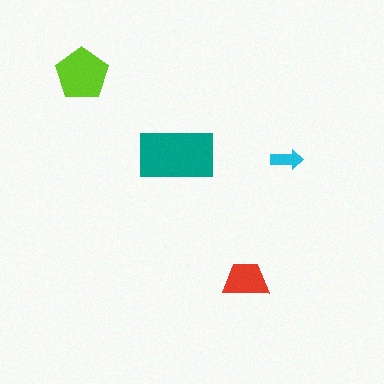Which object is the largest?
The teal rectangle.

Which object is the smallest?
The cyan arrow.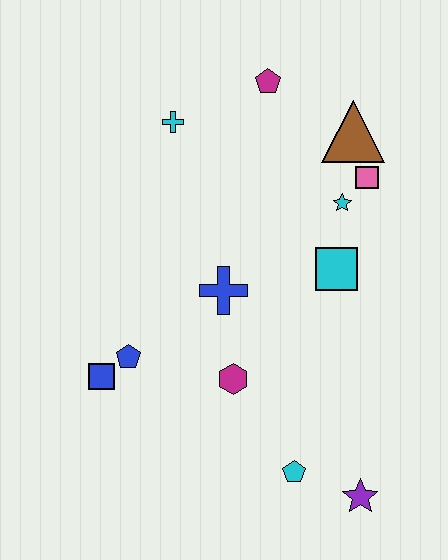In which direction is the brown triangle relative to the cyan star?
The brown triangle is above the cyan star.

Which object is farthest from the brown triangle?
The purple star is farthest from the brown triangle.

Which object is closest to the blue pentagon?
The blue square is closest to the blue pentagon.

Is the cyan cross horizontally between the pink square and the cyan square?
No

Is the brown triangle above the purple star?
Yes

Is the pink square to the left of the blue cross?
No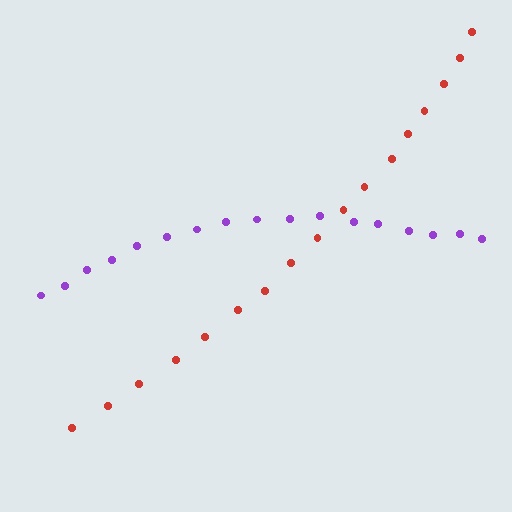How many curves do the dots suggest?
There are 2 distinct paths.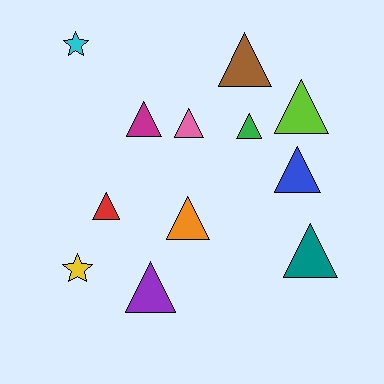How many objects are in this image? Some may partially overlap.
There are 12 objects.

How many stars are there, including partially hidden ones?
There are 2 stars.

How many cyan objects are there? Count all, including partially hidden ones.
There is 1 cyan object.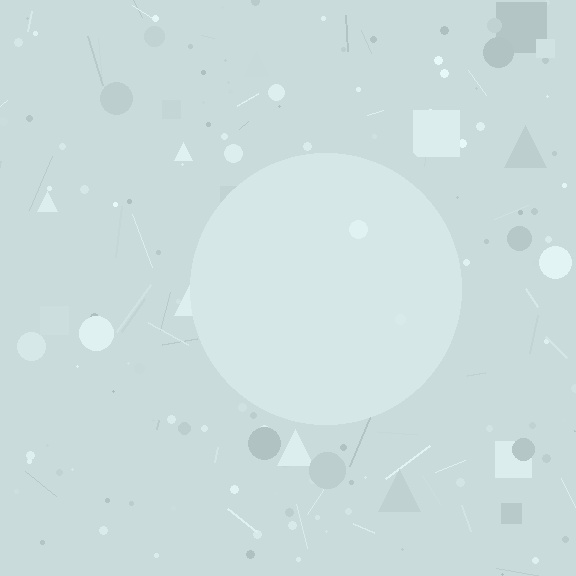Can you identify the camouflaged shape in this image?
The camouflaged shape is a circle.